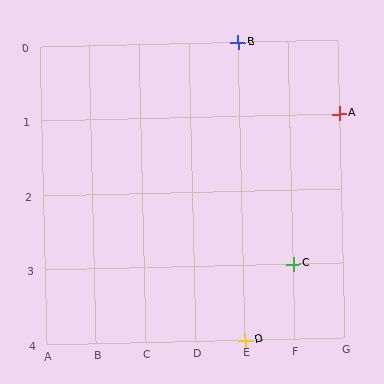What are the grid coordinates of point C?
Point C is at grid coordinates (F, 3).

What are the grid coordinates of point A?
Point A is at grid coordinates (G, 1).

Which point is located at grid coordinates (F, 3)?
Point C is at (F, 3).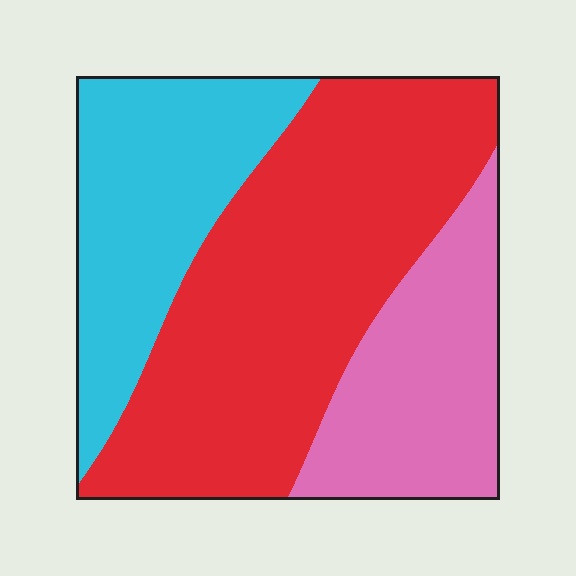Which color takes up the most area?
Red, at roughly 50%.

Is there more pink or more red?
Red.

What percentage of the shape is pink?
Pink takes up less than a quarter of the shape.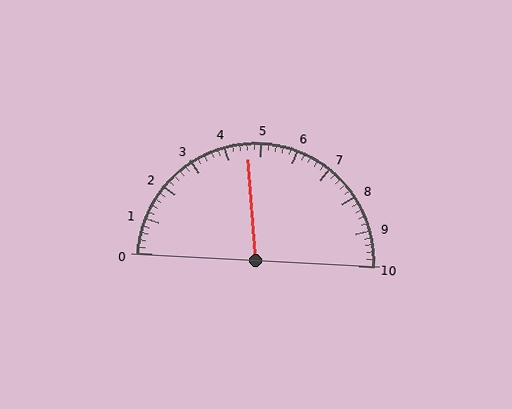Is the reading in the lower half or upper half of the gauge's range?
The reading is in the lower half of the range (0 to 10).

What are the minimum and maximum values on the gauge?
The gauge ranges from 0 to 10.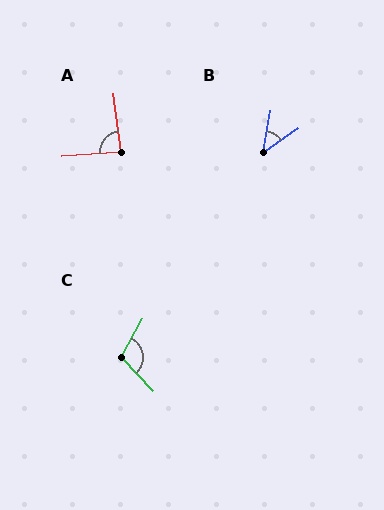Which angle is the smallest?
B, at approximately 45 degrees.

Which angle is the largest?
C, at approximately 107 degrees.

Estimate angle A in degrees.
Approximately 87 degrees.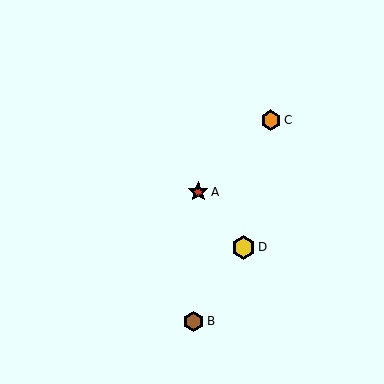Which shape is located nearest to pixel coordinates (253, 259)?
The yellow hexagon (labeled D) at (243, 247) is nearest to that location.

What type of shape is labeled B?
Shape B is a brown hexagon.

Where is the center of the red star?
The center of the red star is at (198, 192).